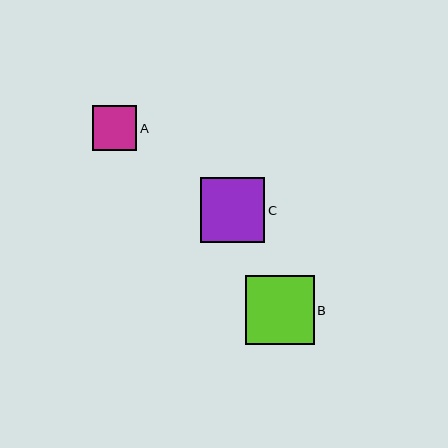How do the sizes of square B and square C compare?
Square B and square C are approximately the same size.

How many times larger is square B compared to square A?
Square B is approximately 1.5 times the size of square A.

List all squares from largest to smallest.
From largest to smallest: B, C, A.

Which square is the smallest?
Square A is the smallest with a size of approximately 45 pixels.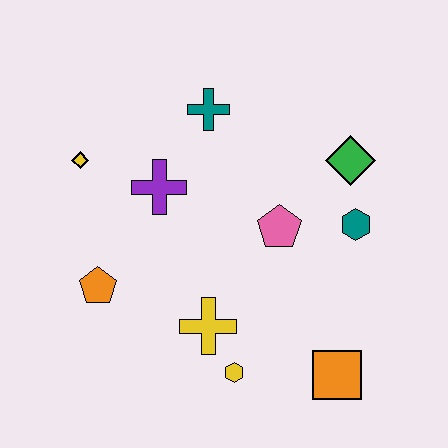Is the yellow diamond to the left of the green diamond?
Yes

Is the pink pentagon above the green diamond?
No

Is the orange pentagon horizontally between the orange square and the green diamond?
No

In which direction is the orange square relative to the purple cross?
The orange square is below the purple cross.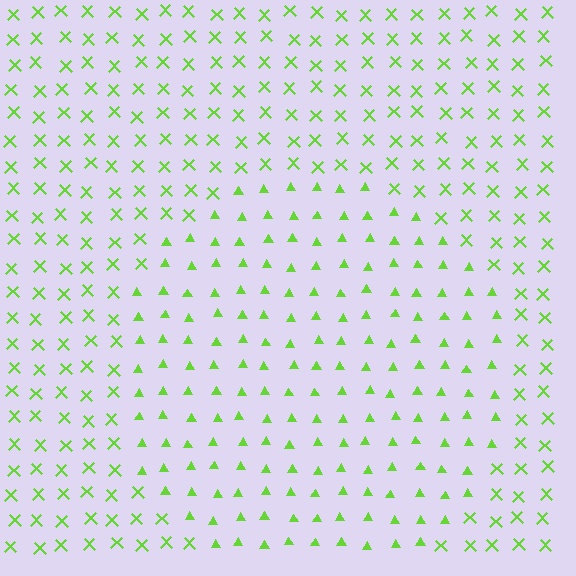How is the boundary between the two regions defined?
The boundary is defined by a change in element shape: triangles inside vs. X marks outside. All elements share the same color and spacing.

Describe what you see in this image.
The image is filled with small lime elements arranged in a uniform grid. A circle-shaped region contains triangles, while the surrounding area contains X marks. The boundary is defined purely by the change in element shape.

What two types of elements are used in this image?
The image uses triangles inside the circle region and X marks outside it.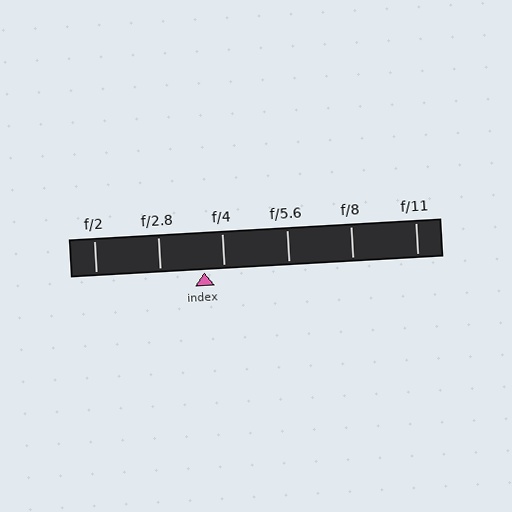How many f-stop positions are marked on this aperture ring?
There are 6 f-stop positions marked.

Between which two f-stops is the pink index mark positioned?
The index mark is between f/2.8 and f/4.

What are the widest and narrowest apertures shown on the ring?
The widest aperture shown is f/2 and the narrowest is f/11.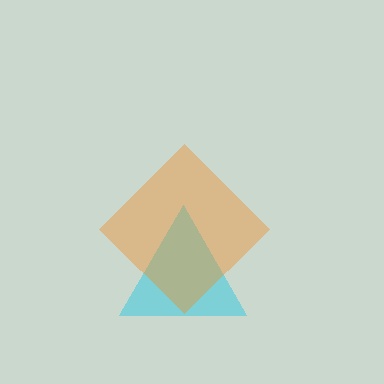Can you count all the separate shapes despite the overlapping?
Yes, there are 2 separate shapes.